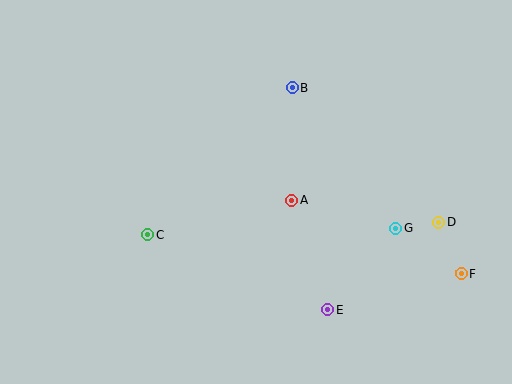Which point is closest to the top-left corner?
Point C is closest to the top-left corner.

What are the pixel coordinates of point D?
Point D is at (439, 222).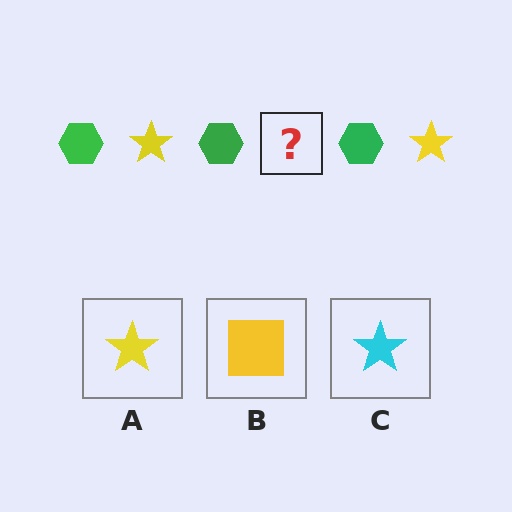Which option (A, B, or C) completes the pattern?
A.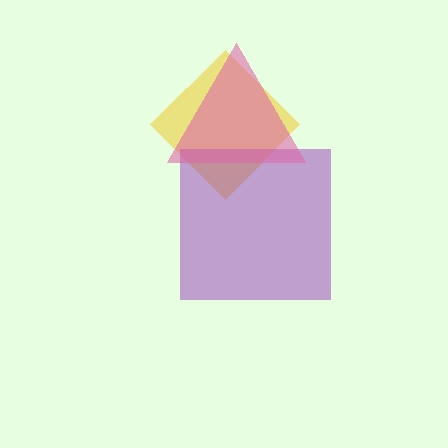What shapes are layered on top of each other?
The layered shapes are: a yellow diamond, a purple square, a pink triangle.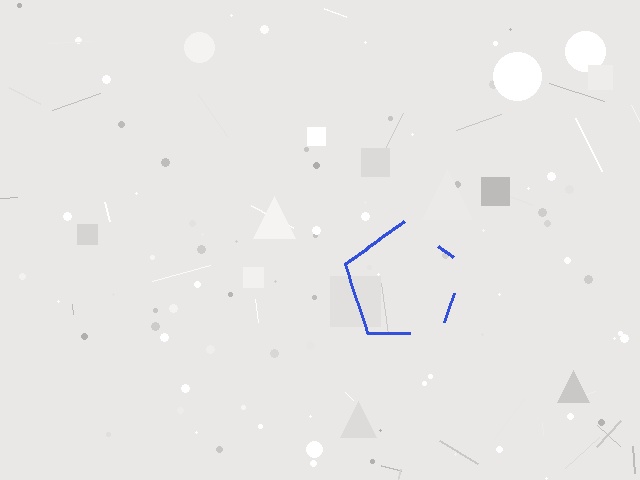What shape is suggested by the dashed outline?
The dashed outline suggests a pentagon.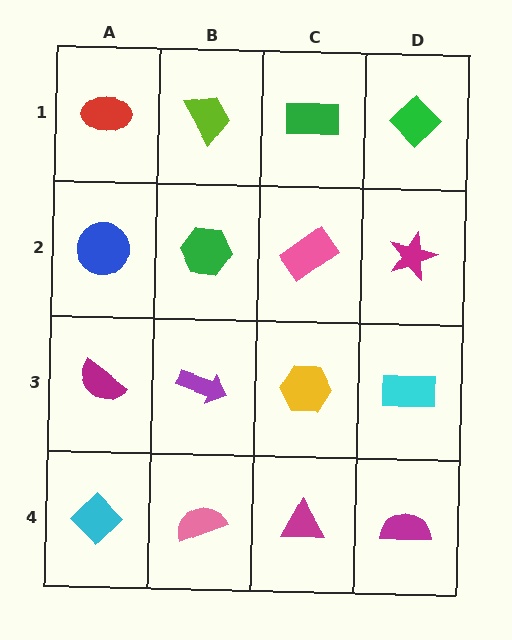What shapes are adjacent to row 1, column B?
A green hexagon (row 2, column B), a red ellipse (row 1, column A), a green rectangle (row 1, column C).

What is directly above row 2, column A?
A red ellipse.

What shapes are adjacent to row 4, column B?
A purple arrow (row 3, column B), a cyan diamond (row 4, column A), a magenta triangle (row 4, column C).